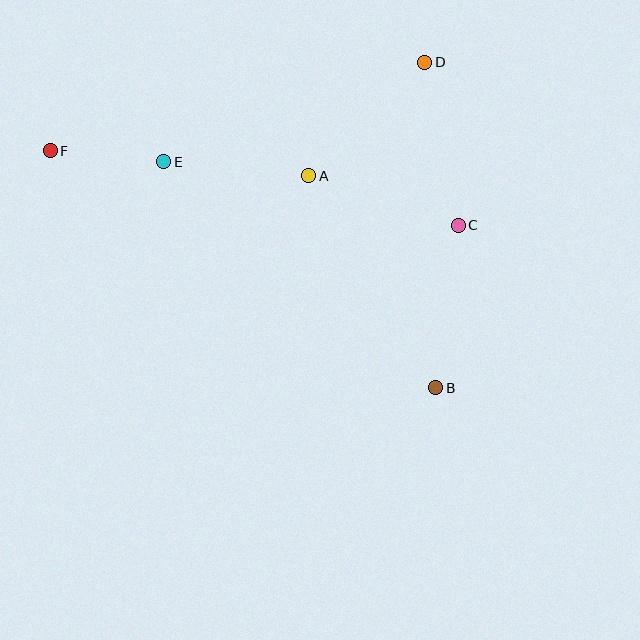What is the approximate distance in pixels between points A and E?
The distance between A and E is approximately 146 pixels.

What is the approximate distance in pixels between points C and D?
The distance between C and D is approximately 167 pixels.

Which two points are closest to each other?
Points E and F are closest to each other.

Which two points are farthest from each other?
Points B and F are farthest from each other.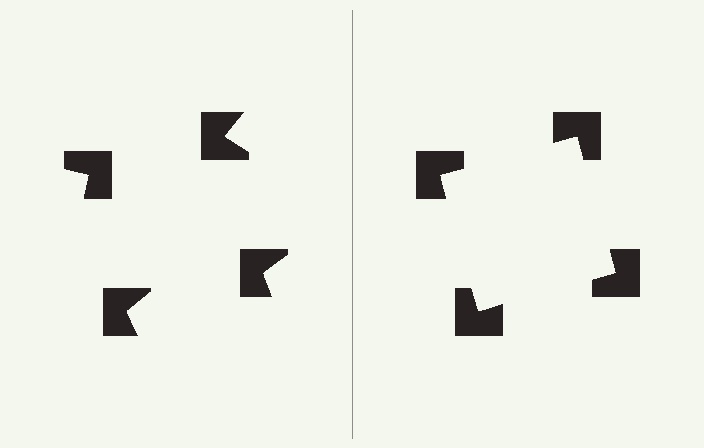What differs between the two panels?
The notched squares are positioned identically on both sides; only the wedge orientations differ. On the right they align to a square; on the left they are misaligned.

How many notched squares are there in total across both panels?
8 — 4 on each side.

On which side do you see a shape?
An illusory square appears on the right side. On the left side the wedge cuts are rotated, so no coherent shape forms.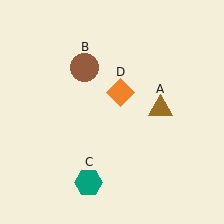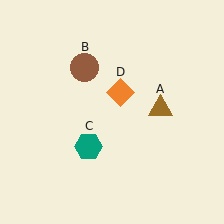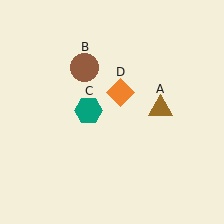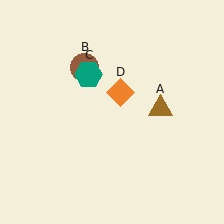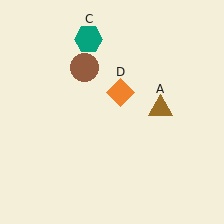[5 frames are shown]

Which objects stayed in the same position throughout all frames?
Brown triangle (object A) and brown circle (object B) and orange diamond (object D) remained stationary.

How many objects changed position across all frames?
1 object changed position: teal hexagon (object C).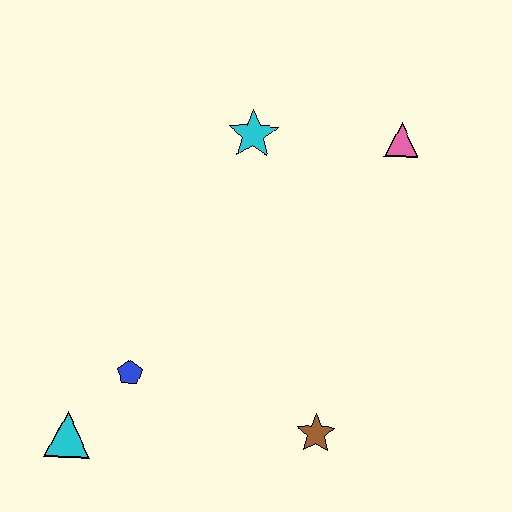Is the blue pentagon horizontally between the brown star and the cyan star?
No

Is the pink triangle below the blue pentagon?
No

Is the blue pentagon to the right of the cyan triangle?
Yes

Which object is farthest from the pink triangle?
The cyan triangle is farthest from the pink triangle.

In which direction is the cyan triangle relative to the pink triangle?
The cyan triangle is to the left of the pink triangle.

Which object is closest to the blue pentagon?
The cyan triangle is closest to the blue pentagon.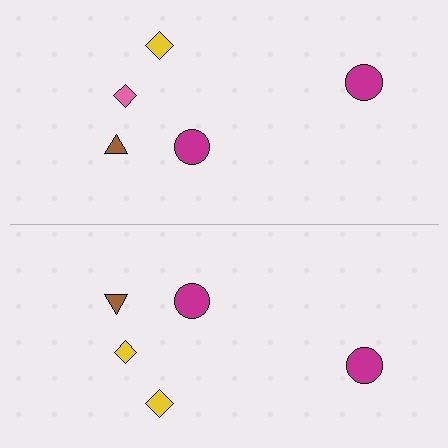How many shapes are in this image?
There are 10 shapes in this image.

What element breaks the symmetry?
The yellow diamond on the bottom side breaks the symmetry — its mirror counterpart is pink.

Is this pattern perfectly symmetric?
No, the pattern is not perfectly symmetric. The yellow diamond on the bottom side breaks the symmetry — its mirror counterpart is pink.